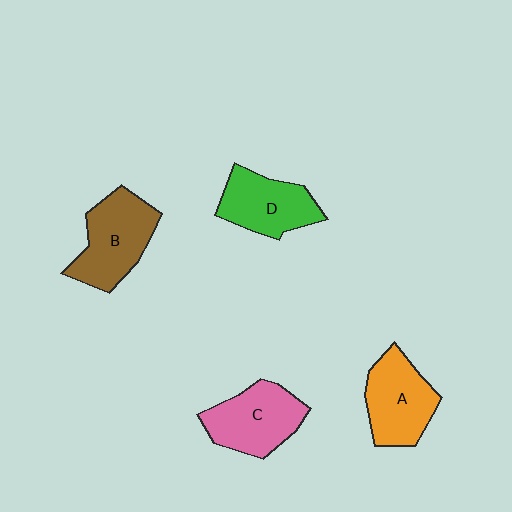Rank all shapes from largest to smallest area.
From largest to smallest: B (brown), C (pink), A (orange), D (green).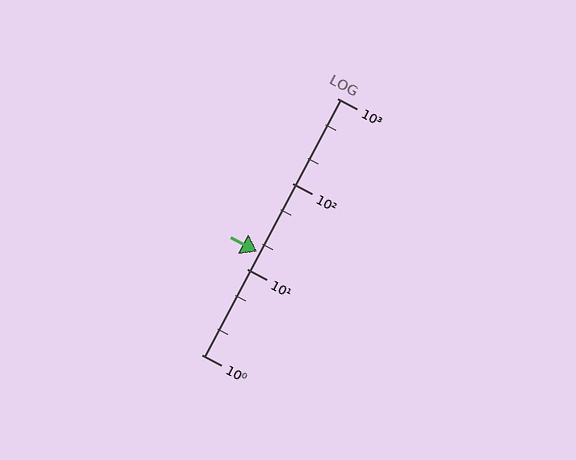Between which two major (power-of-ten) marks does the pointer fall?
The pointer is between 10 and 100.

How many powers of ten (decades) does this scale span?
The scale spans 3 decades, from 1 to 1000.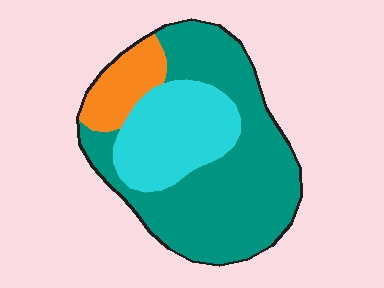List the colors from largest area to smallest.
From largest to smallest: teal, cyan, orange.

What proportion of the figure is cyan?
Cyan takes up between a sixth and a third of the figure.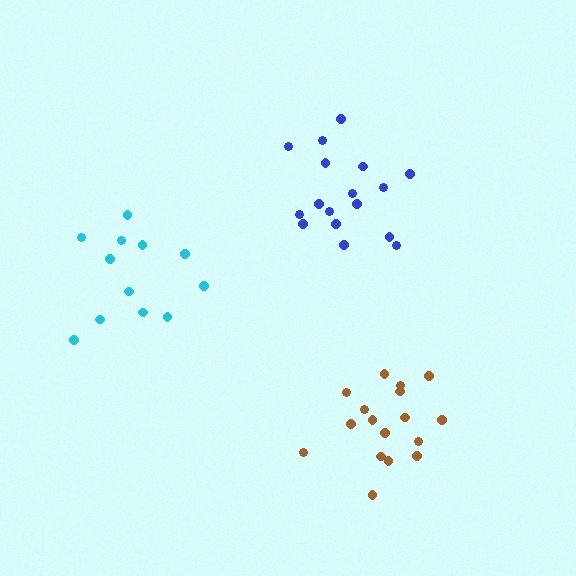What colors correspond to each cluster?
The clusters are colored: blue, brown, cyan.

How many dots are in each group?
Group 1: 17 dots, Group 2: 17 dots, Group 3: 12 dots (46 total).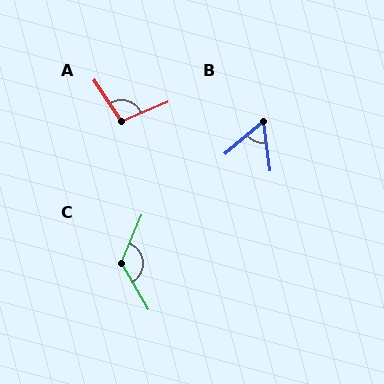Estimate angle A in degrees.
Approximately 100 degrees.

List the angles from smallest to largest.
B (58°), A (100°), C (126°).